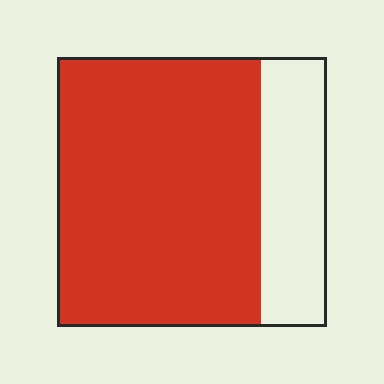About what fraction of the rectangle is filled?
About three quarters (3/4).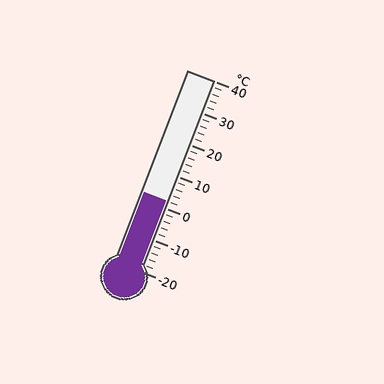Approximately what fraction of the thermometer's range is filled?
The thermometer is filled to approximately 35% of its range.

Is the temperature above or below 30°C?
The temperature is below 30°C.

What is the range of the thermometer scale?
The thermometer scale ranges from -20°C to 40°C.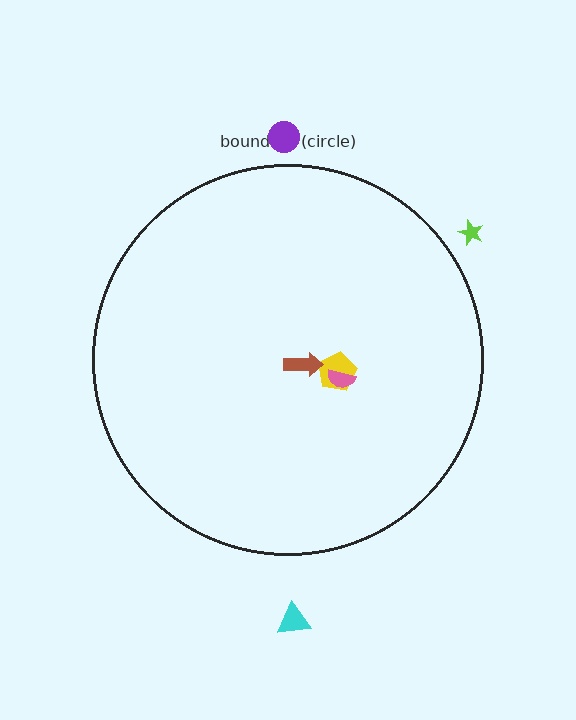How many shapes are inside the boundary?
3 inside, 3 outside.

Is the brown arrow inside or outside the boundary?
Inside.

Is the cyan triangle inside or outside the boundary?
Outside.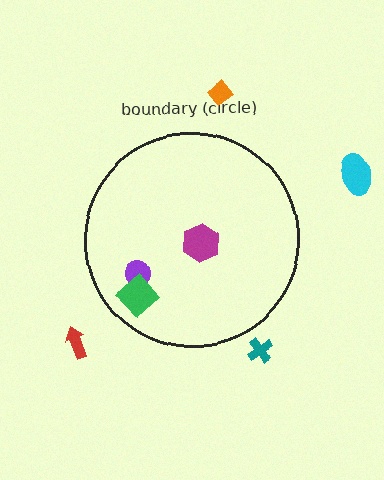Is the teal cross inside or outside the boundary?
Outside.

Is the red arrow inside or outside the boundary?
Outside.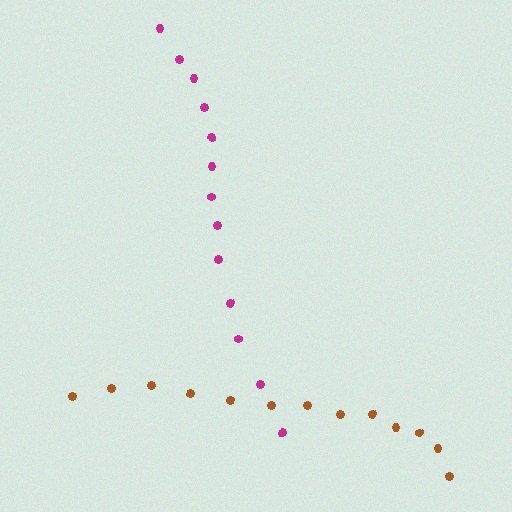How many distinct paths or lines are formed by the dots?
There are 2 distinct paths.